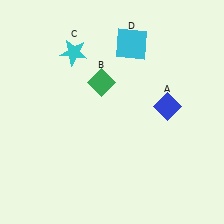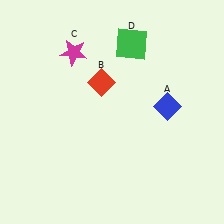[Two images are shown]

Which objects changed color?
B changed from green to red. C changed from cyan to magenta. D changed from cyan to green.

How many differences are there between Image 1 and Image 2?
There are 3 differences between the two images.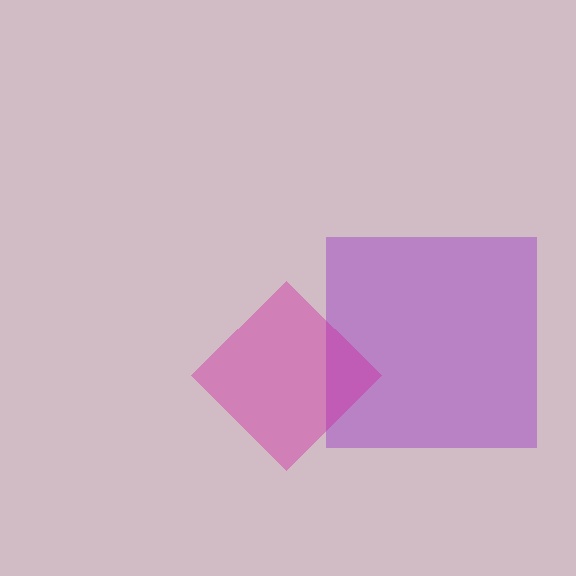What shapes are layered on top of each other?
The layered shapes are: a purple square, a magenta diamond.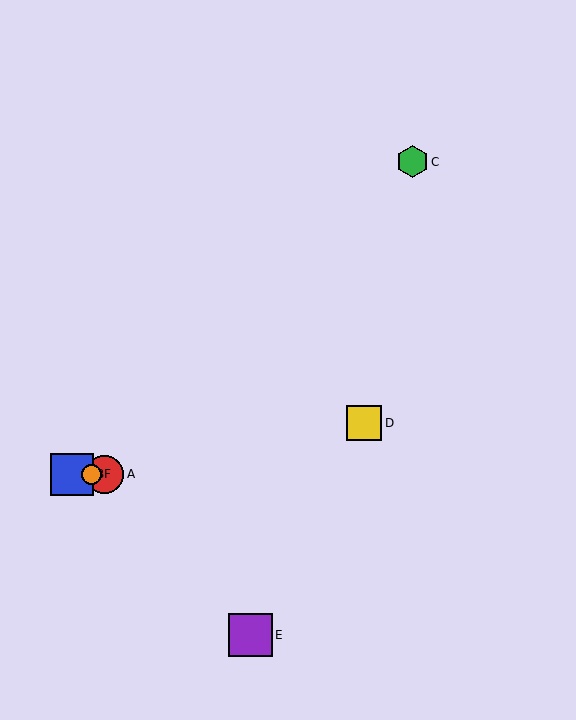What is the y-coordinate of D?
Object D is at y≈423.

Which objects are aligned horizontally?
Objects A, B, F are aligned horizontally.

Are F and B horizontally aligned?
Yes, both are at y≈474.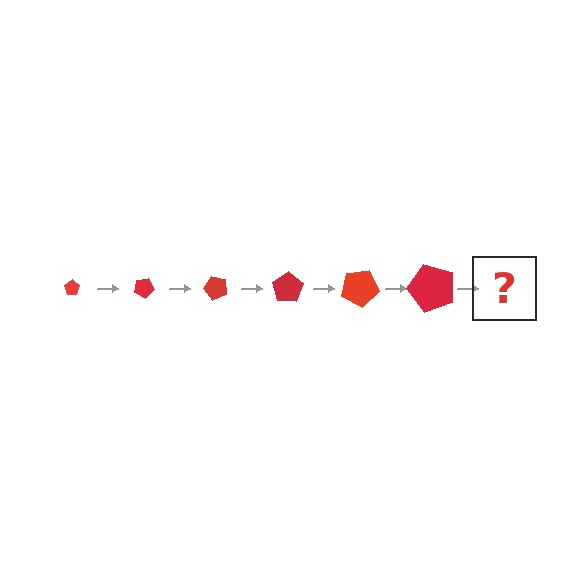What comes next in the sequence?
The next element should be a pentagon, larger than the previous one and rotated 150 degrees from the start.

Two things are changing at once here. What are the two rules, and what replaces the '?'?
The two rules are that the pentagon grows larger each step and it rotates 25 degrees each step. The '?' should be a pentagon, larger than the previous one and rotated 150 degrees from the start.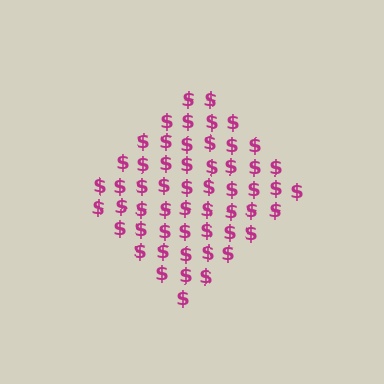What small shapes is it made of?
It is made of small dollar signs.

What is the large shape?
The large shape is a diamond.